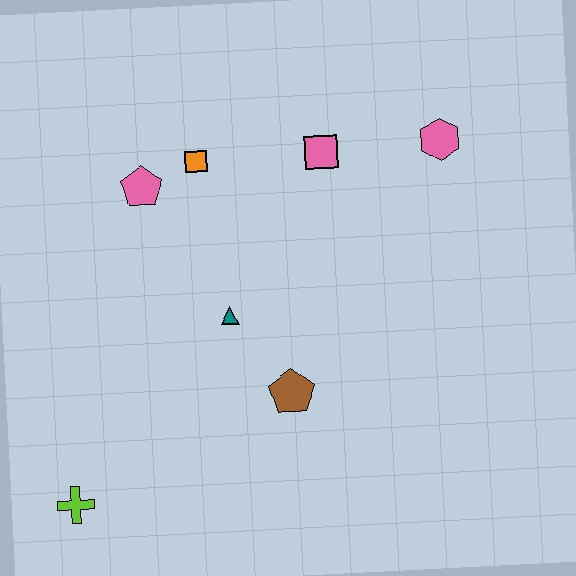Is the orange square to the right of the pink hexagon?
No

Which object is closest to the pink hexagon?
The pink square is closest to the pink hexagon.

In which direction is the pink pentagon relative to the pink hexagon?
The pink pentagon is to the left of the pink hexagon.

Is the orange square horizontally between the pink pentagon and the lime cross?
No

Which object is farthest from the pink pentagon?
The lime cross is farthest from the pink pentagon.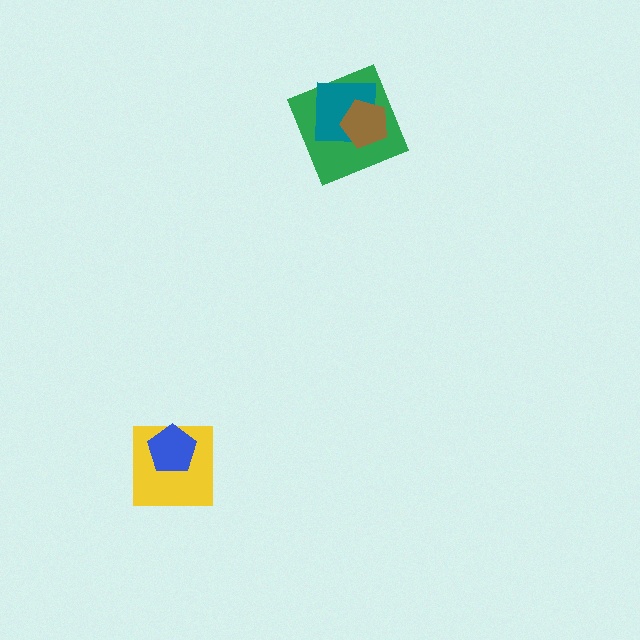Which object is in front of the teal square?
The brown pentagon is in front of the teal square.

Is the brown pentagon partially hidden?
No, no other shape covers it.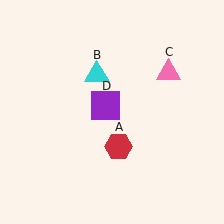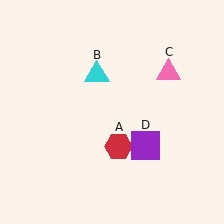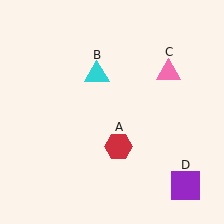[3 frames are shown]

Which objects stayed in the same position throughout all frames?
Red hexagon (object A) and cyan triangle (object B) and pink triangle (object C) remained stationary.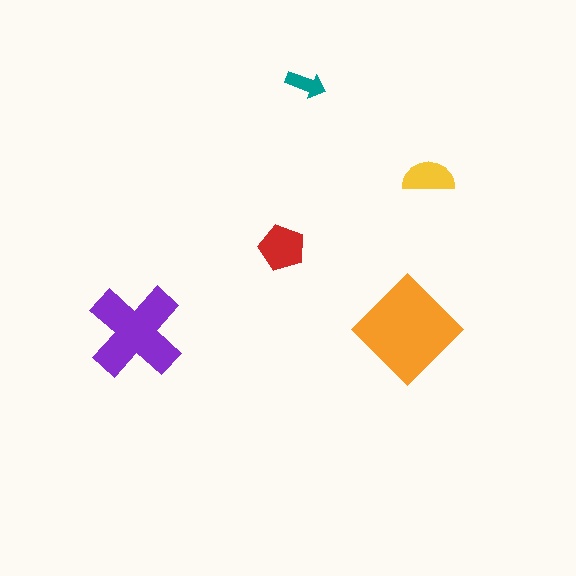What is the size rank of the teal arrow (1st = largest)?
5th.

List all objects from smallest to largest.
The teal arrow, the yellow semicircle, the red pentagon, the purple cross, the orange diamond.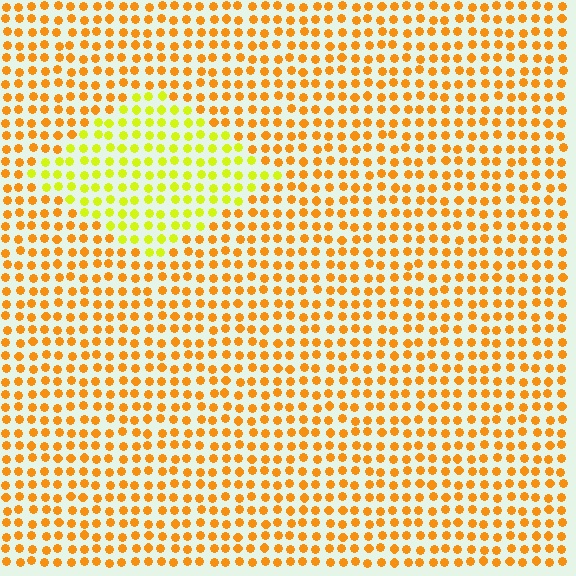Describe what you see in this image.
The image is filled with small orange elements in a uniform arrangement. A diamond-shaped region is visible where the elements are tinted to a slightly different hue, forming a subtle color boundary.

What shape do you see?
I see a diamond.